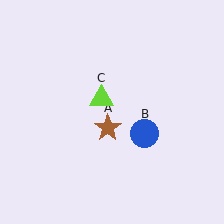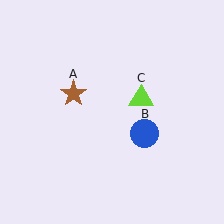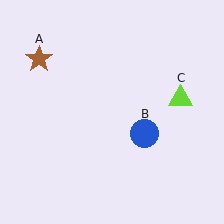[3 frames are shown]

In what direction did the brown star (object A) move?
The brown star (object A) moved up and to the left.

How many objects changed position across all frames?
2 objects changed position: brown star (object A), lime triangle (object C).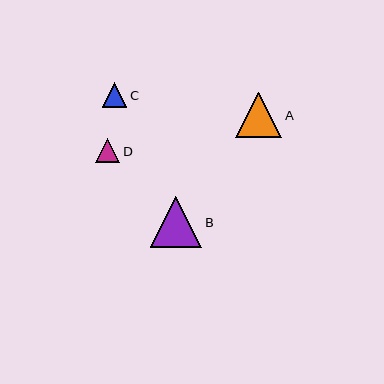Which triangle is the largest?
Triangle B is the largest with a size of approximately 51 pixels.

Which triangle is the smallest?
Triangle C is the smallest with a size of approximately 24 pixels.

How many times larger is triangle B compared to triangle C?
Triangle B is approximately 2.1 times the size of triangle C.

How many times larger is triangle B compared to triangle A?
Triangle B is approximately 1.1 times the size of triangle A.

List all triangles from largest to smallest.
From largest to smallest: B, A, D, C.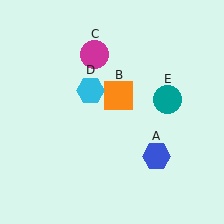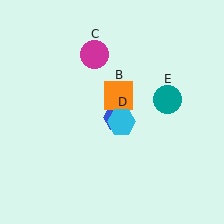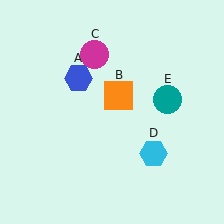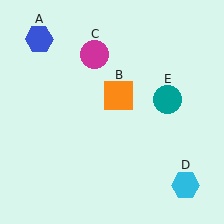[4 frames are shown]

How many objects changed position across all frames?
2 objects changed position: blue hexagon (object A), cyan hexagon (object D).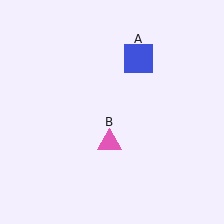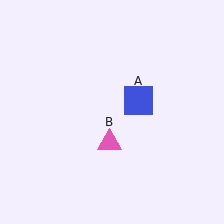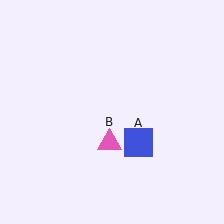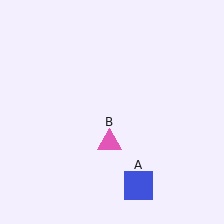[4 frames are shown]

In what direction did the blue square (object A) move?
The blue square (object A) moved down.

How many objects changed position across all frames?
1 object changed position: blue square (object A).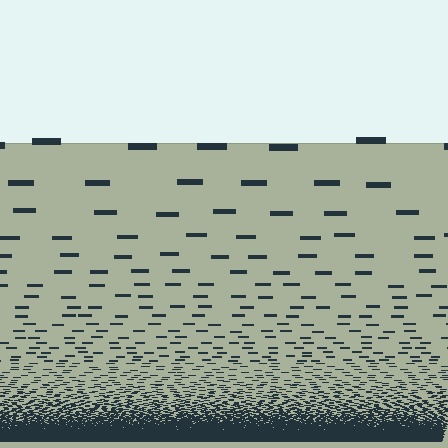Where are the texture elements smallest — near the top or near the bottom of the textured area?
Near the bottom.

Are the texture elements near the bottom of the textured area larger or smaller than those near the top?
Smaller. The gradient is inverted — elements near the bottom are smaller and denser.